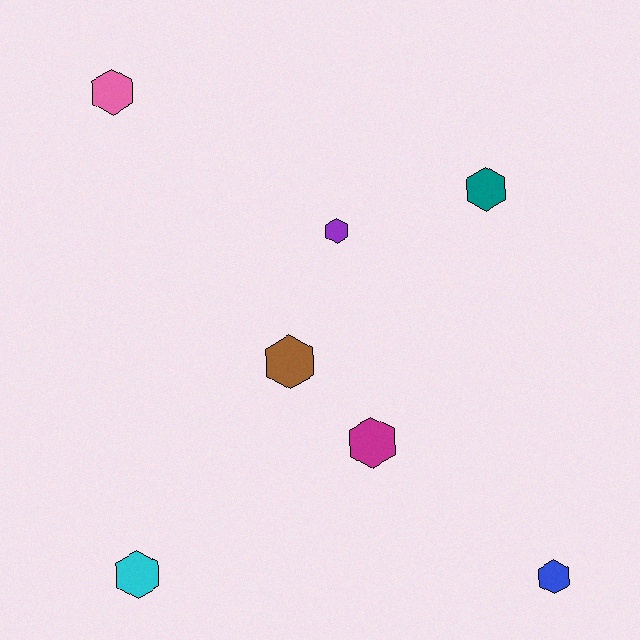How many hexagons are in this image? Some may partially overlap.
There are 7 hexagons.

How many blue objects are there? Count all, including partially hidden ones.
There is 1 blue object.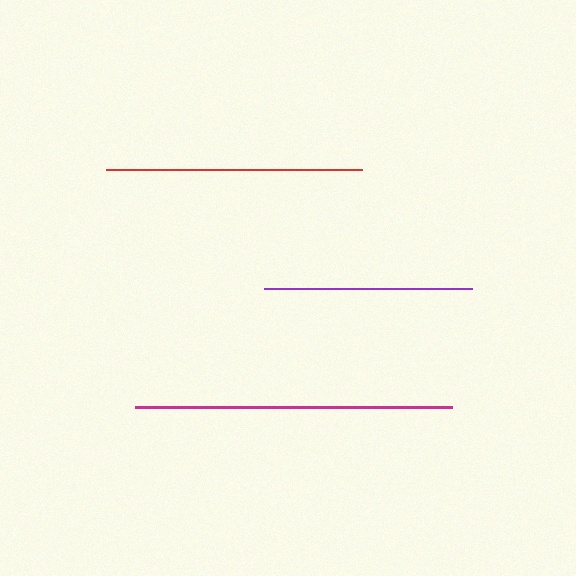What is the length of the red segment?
The red segment is approximately 257 pixels long.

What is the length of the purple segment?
The purple segment is approximately 208 pixels long.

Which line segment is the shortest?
The purple line is the shortest at approximately 208 pixels.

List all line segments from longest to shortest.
From longest to shortest: magenta, red, purple.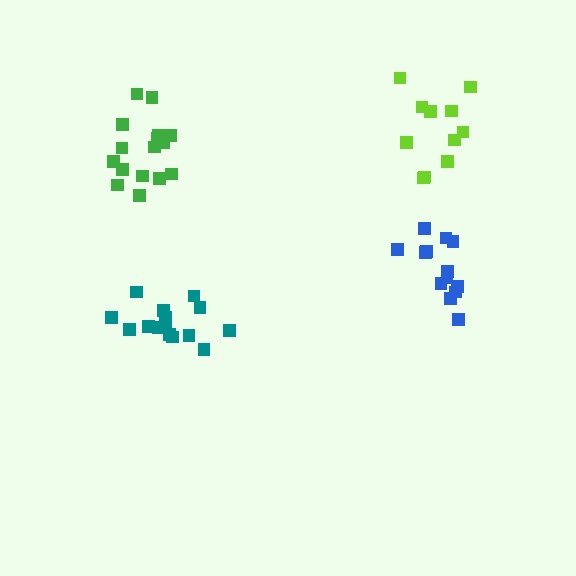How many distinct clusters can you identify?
There are 4 distinct clusters.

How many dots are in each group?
Group 1: 15 dots, Group 2: 11 dots, Group 3: 13 dots, Group 4: 16 dots (55 total).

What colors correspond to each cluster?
The clusters are colored: teal, lime, blue, green.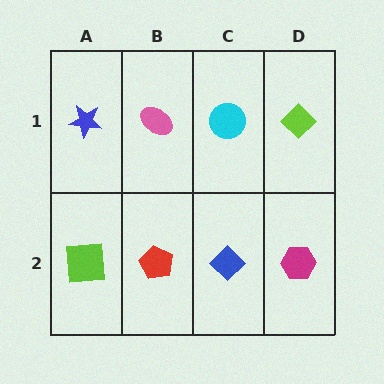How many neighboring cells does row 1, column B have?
3.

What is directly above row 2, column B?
A pink ellipse.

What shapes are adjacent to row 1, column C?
A blue diamond (row 2, column C), a pink ellipse (row 1, column B), a lime diamond (row 1, column D).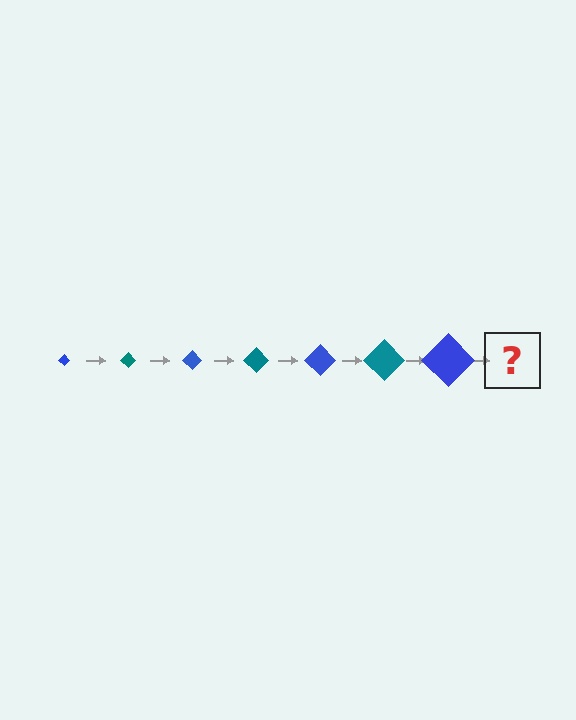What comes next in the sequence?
The next element should be a teal diamond, larger than the previous one.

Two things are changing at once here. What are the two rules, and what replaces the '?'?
The two rules are that the diamond grows larger each step and the color cycles through blue and teal. The '?' should be a teal diamond, larger than the previous one.